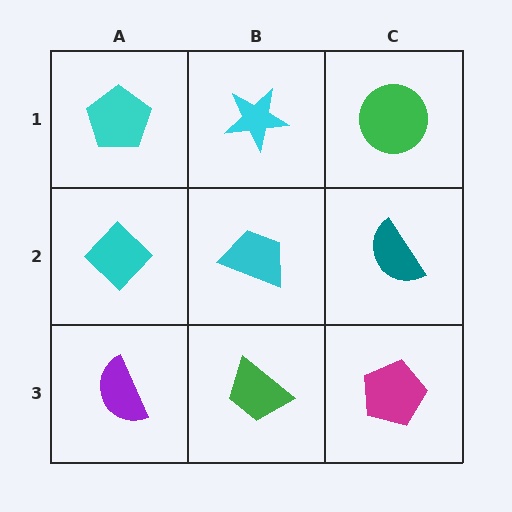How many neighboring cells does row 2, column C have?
3.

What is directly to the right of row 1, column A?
A cyan star.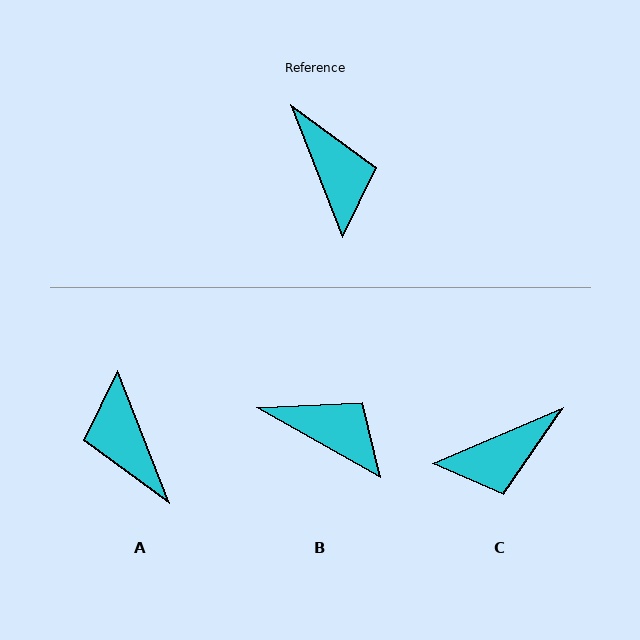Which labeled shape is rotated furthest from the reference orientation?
A, about 180 degrees away.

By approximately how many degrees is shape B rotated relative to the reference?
Approximately 39 degrees counter-clockwise.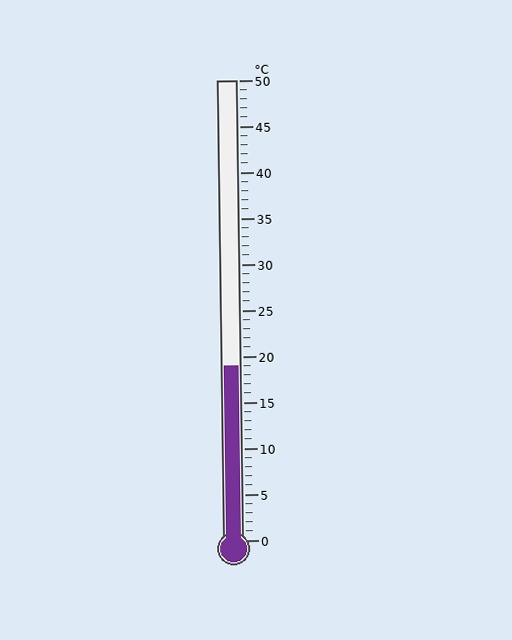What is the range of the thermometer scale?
The thermometer scale ranges from 0°C to 50°C.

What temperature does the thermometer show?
The thermometer shows approximately 19°C.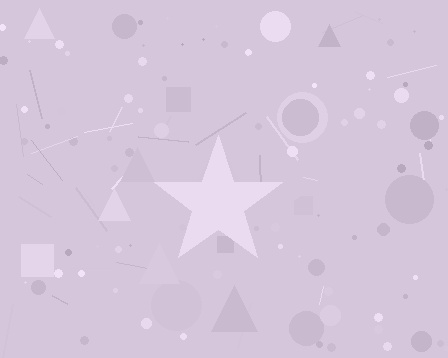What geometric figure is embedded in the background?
A star is embedded in the background.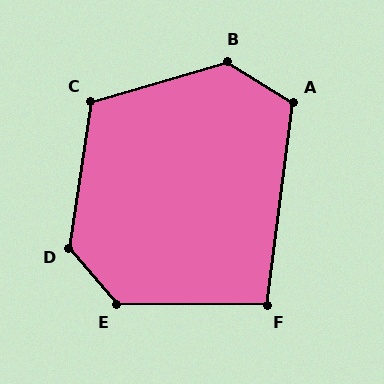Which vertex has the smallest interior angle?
F, at approximately 97 degrees.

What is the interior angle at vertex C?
Approximately 115 degrees (obtuse).